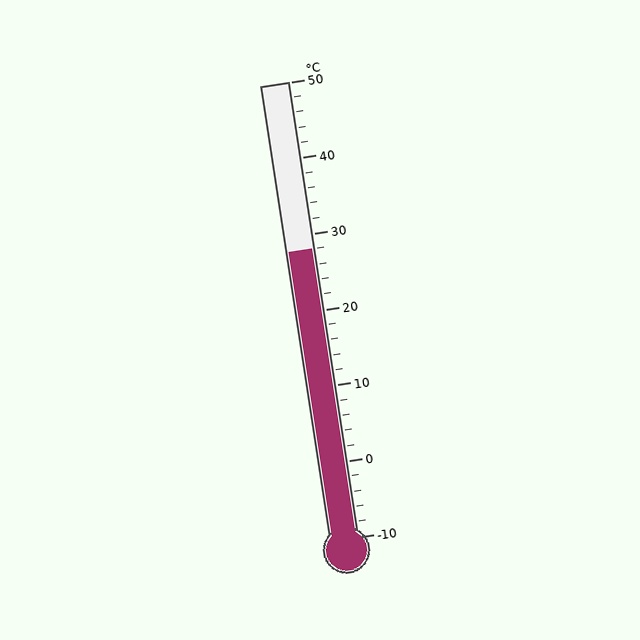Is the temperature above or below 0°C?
The temperature is above 0°C.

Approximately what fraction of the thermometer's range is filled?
The thermometer is filled to approximately 65% of its range.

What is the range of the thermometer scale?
The thermometer scale ranges from -10°C to 50°C.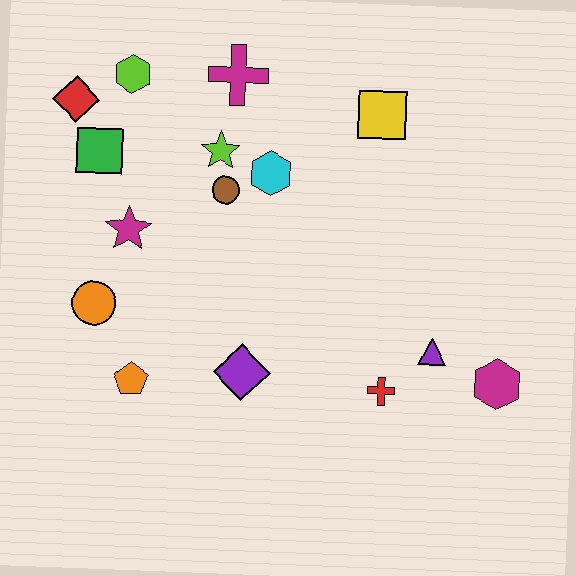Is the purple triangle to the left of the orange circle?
No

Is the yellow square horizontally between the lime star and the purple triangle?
Yes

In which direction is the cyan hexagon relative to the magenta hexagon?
The cyan hexagon is to the left of the magenta hexagon.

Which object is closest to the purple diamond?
The orange pentagon is closest to the purple diamond.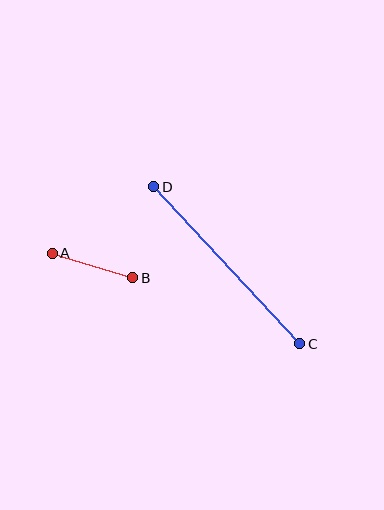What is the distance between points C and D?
The distance is approximately 214 pixels.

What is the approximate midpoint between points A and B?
The midpoint is at approximately (92, 266) pixels.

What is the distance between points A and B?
The distance is approximately 84 pixels.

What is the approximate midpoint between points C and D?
The midpoint is at approximately (227, 265) pixels.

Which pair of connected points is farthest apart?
Points C and D are farthest apart.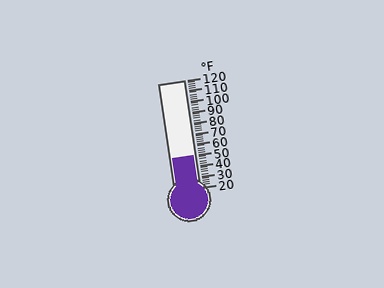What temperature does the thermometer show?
The thermometer shows approximately 50°F.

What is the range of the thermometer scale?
The thermometer scale ranges from 20°F to 120°F.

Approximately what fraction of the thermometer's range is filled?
The thermometer is filled to approximately 30% of its range.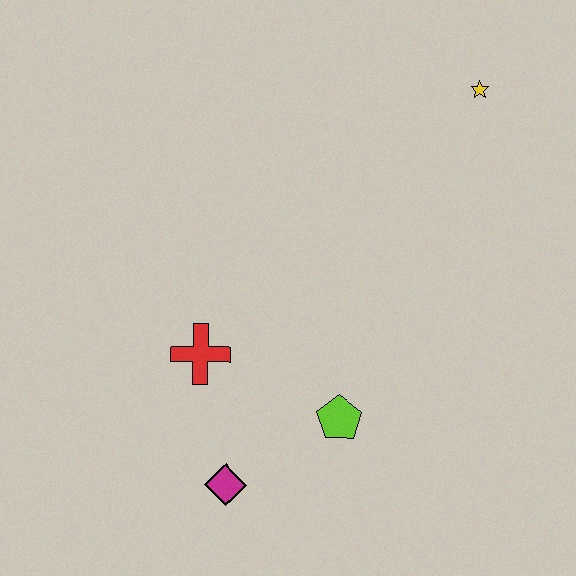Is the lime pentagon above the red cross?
No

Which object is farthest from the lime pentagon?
The yellow star is farthest from the lime pentagon.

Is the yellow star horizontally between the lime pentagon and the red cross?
No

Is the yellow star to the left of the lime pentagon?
No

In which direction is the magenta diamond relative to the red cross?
The magenta diamond is below the red cross.